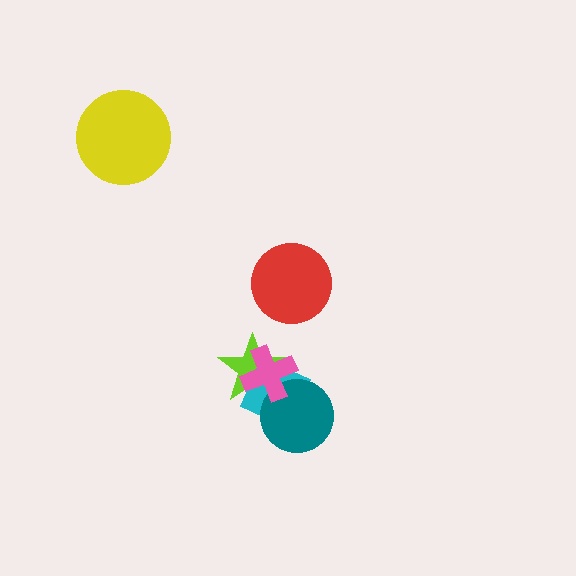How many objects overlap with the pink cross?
3 objects overlap with the pink cross.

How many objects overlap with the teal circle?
3 objects overlap with the teal circle.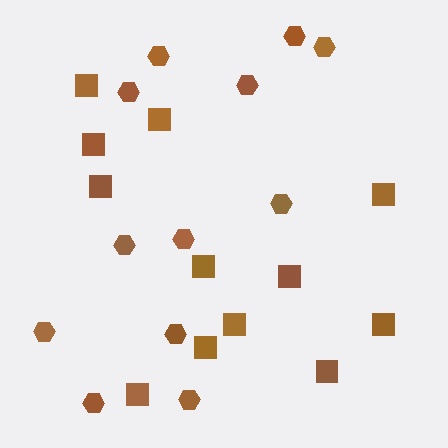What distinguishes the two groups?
There are 2 groups: one group of squares (12) and one group of hexagons (12).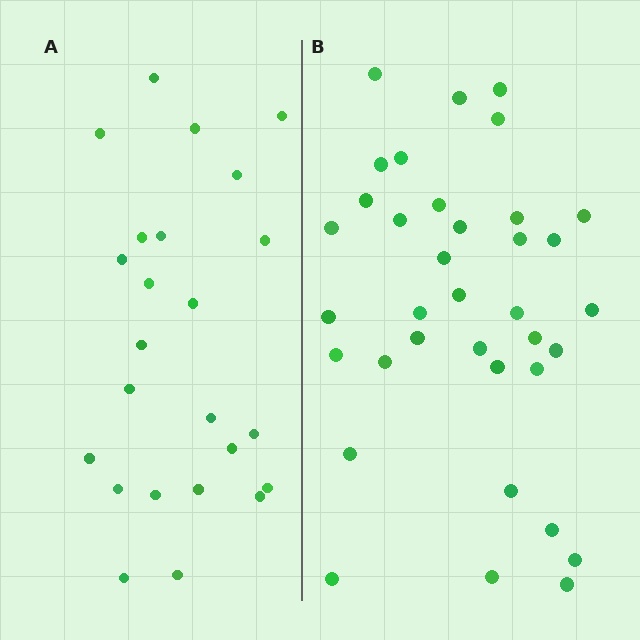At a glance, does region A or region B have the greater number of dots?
Region B (the right region) has more dots.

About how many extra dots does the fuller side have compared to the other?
Region B has roughly 12 or so more dots than region A.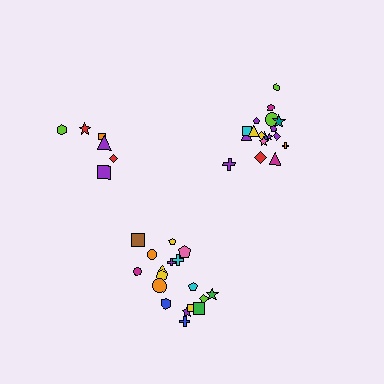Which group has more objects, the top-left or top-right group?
The top-right group.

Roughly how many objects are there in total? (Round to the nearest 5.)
Roughly 40 objects in total.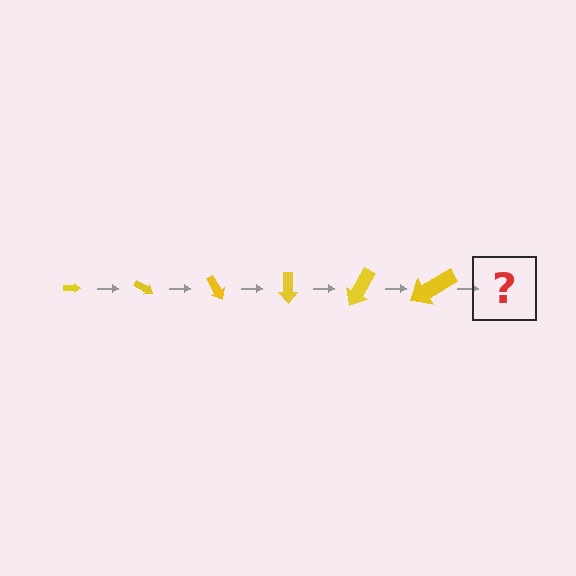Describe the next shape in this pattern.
It should be an arrow, larger than the previous one and rotated 180 degrees from the start.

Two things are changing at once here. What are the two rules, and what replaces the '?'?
The two rules are that the arrow grows larger each step and it rotates 30 degrees each step. The '?' should be an arrow, larger than the previous one and rotated 180 degrees from the start.